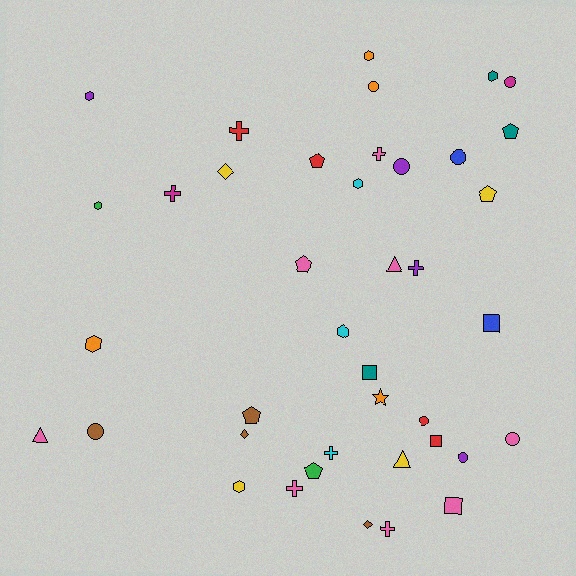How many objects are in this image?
There are 40 objects.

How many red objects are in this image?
There are 4 red objects.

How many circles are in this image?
There are 8 circles.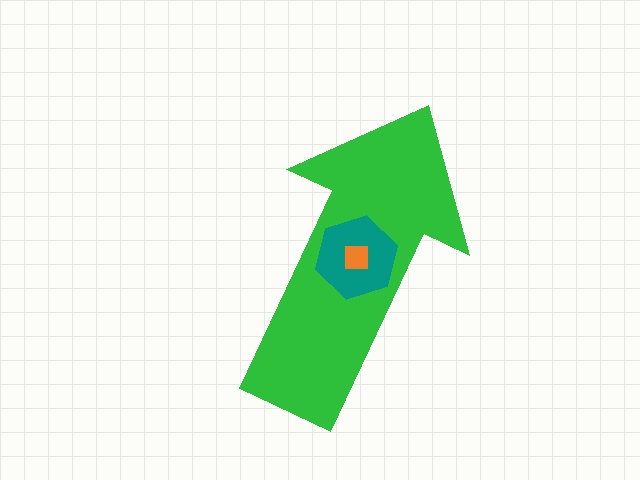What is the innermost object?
The orange square.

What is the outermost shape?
The green arrow.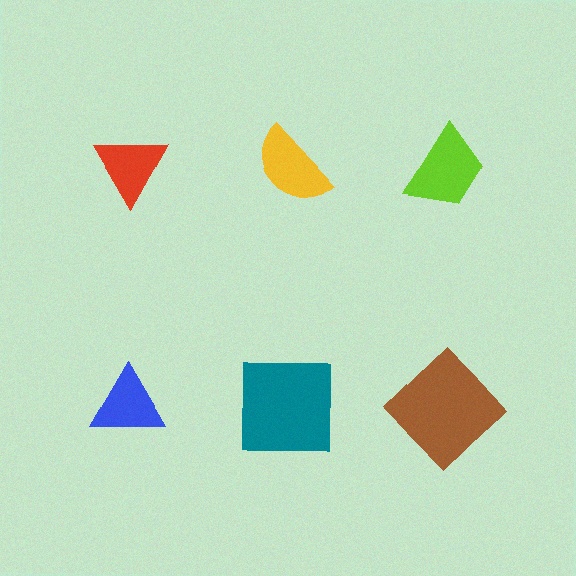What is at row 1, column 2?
A yellow semicircle.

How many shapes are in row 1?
3 shapes.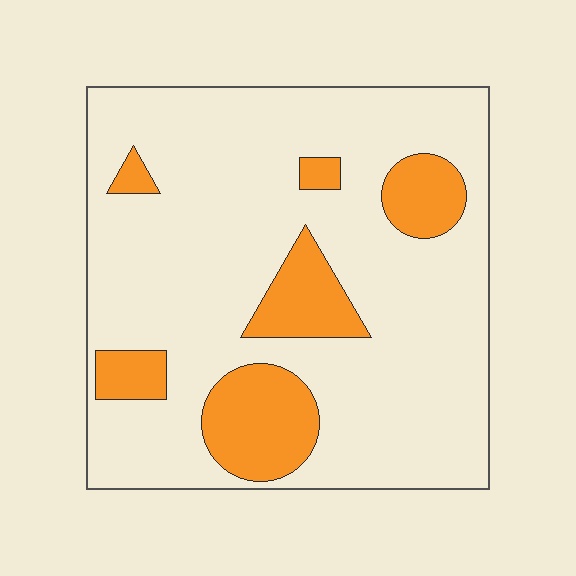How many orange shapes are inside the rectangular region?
6.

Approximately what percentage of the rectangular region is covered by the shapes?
Approximately 20%.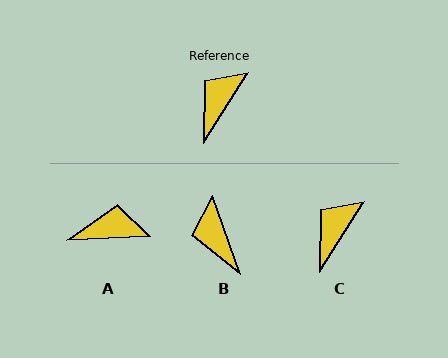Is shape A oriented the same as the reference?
No, it is off by about 55 degrees.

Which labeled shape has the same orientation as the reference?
C.